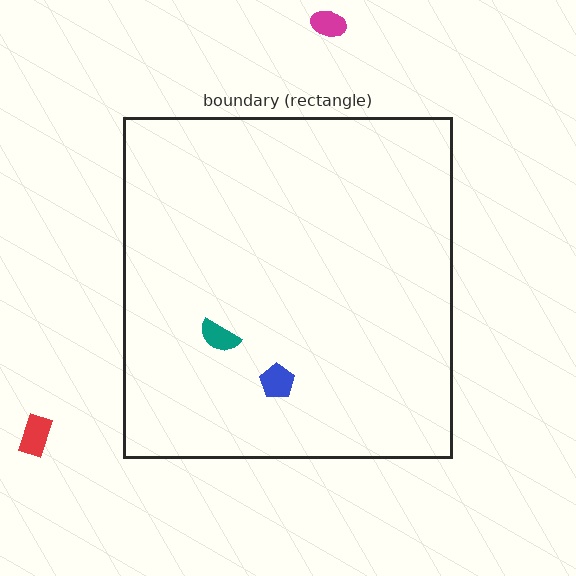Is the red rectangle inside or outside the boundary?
Outside.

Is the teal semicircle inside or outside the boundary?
Inside.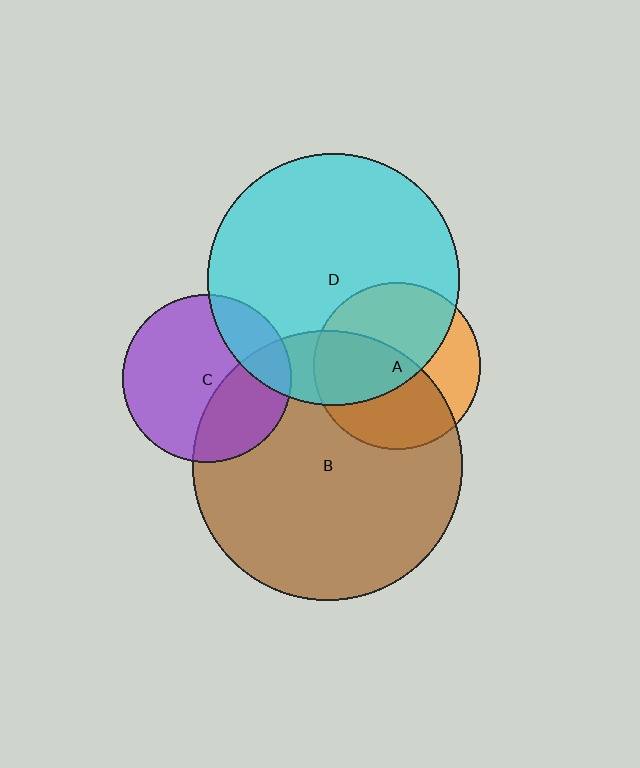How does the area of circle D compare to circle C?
Approximately 2.2 times.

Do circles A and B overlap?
Yes.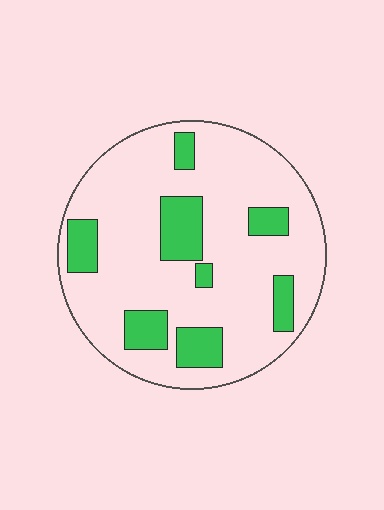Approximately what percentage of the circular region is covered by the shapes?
Approximately 20%.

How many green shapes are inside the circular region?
8.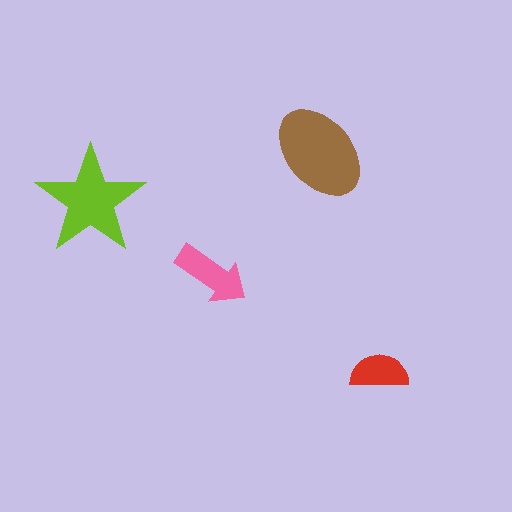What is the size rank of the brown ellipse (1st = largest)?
1st.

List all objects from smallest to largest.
The red semicircle, the pink arrow, the lime star, the brown ellipse.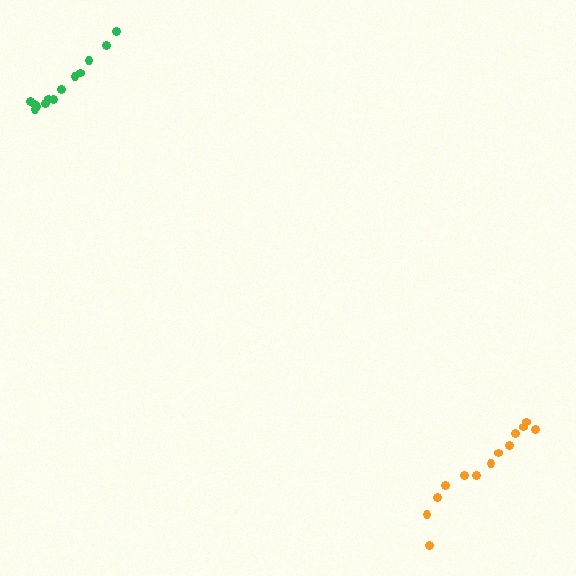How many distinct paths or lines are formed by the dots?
There are 2 distinct paths.